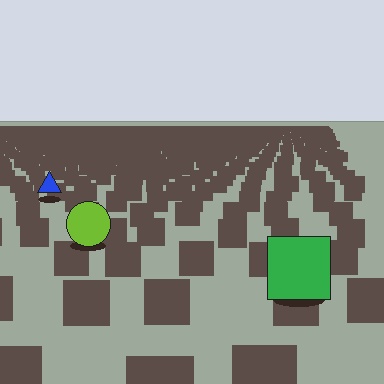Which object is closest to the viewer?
The green square is closest. The texture marks near it are larger and more spread out.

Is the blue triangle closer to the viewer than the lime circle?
No. The lime circle is closer — you can tell from the texture gradient: the ground texture is coarser near it.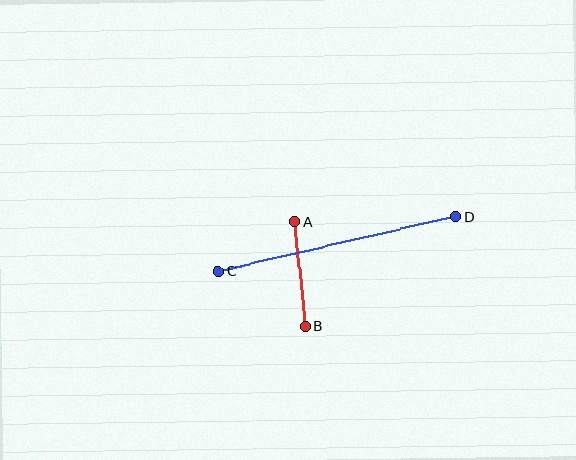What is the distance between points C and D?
The distance is approximately 243 pixels.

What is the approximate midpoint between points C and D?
The midpoint is at approximately (337, 244) pixels.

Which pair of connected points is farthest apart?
Points C and D are farthest apart.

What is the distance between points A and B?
The distance is approximately 105 pixels.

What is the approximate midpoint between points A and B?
The midpoint is at approximately (300, 274) pixels.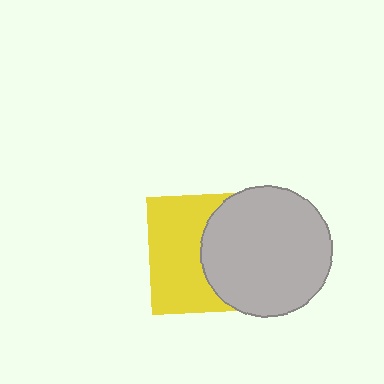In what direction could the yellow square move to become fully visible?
The yellow square could move left. That would shift it out from behind the light gray circle entirely.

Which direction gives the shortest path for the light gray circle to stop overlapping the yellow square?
Moving right gives the shortest separation.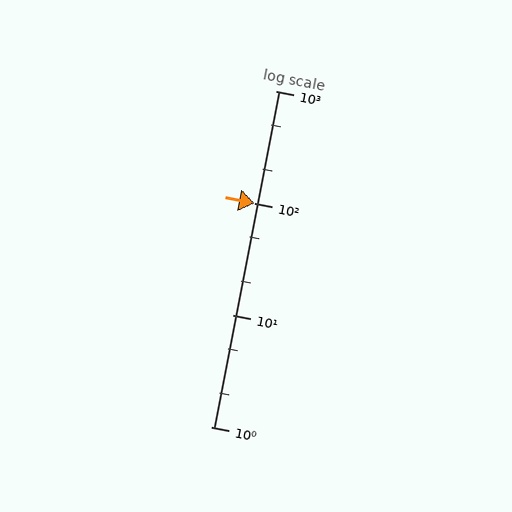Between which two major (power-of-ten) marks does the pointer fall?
The pointer is between 100 and 1000.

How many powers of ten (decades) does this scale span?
The scale spans 3 decades, from 1 to 1000.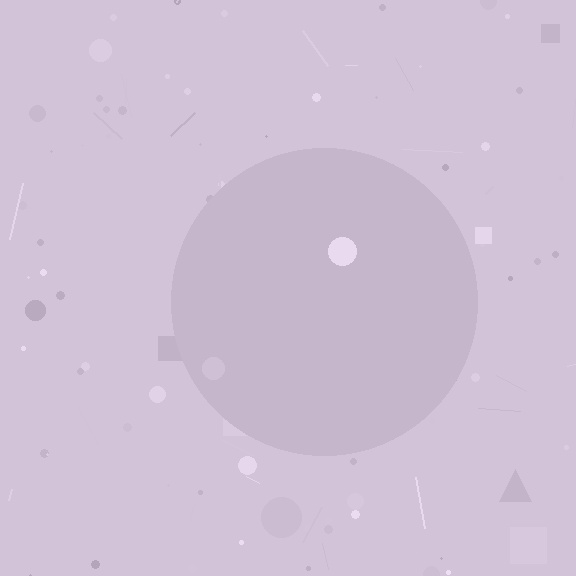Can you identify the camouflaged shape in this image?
The camouflaged shape is a circle.